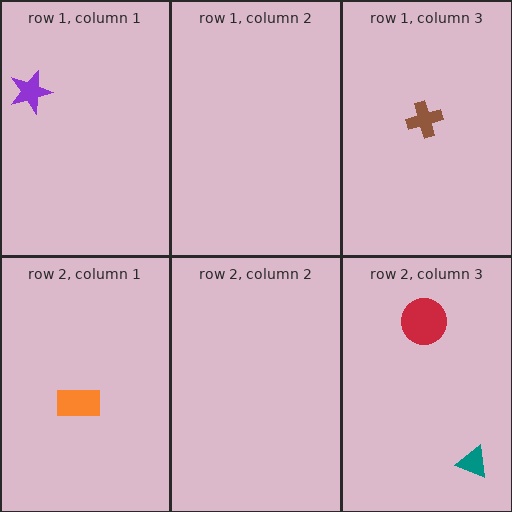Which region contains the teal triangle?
The row 2, column 3 region.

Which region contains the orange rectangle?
The row 2, column 1 region.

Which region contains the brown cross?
The row 1, column 3 region.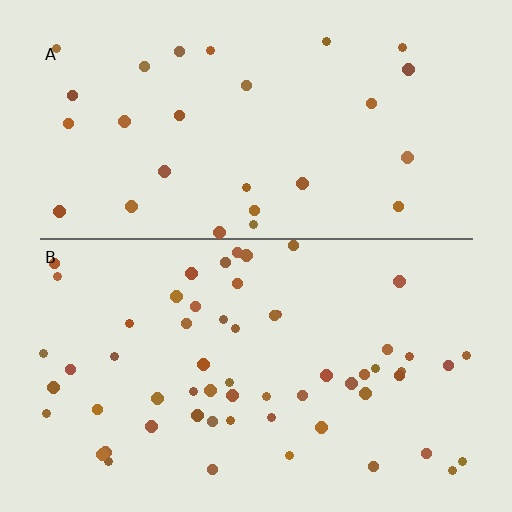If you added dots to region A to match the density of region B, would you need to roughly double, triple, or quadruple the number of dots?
Approximately double.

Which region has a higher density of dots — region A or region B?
B (the bottom).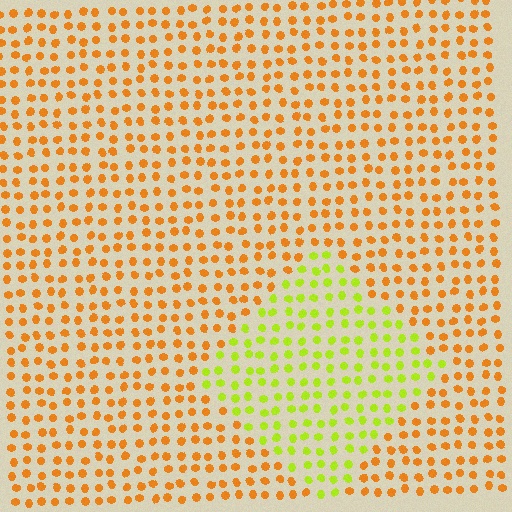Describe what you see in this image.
The image is filled with small orange elements in a uniform arrangement. A diamond-shaped region is visible where the elements are tinted to a slightly different hue, forming a subtle color boundary.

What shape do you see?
I see a diamond.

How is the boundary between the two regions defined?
The boundary is defined purely by a slight shift in hue (about 49 degrees). Spacing, size, and orientation are identical on both sides.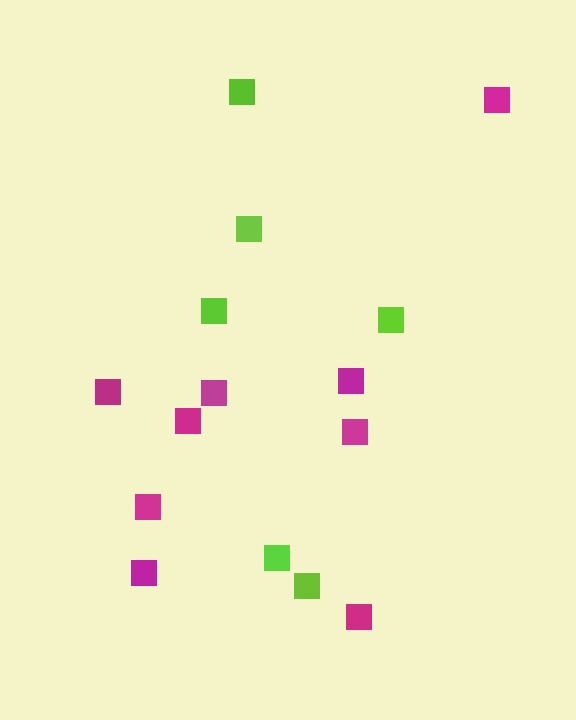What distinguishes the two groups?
There are 2 groups: one group of magenta squares (9) and one group of lime squares (6).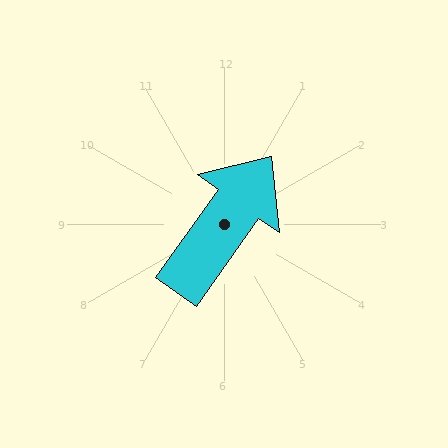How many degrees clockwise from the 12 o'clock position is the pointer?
Approximately 35 degrees.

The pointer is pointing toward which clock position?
Roughly 1 o'clock.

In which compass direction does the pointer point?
Northeast.